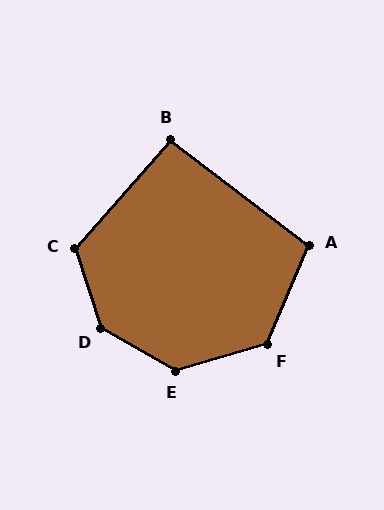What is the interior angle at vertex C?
Approximately 121 degrees (obtuse).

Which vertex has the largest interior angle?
D, at approximately 138 degrees.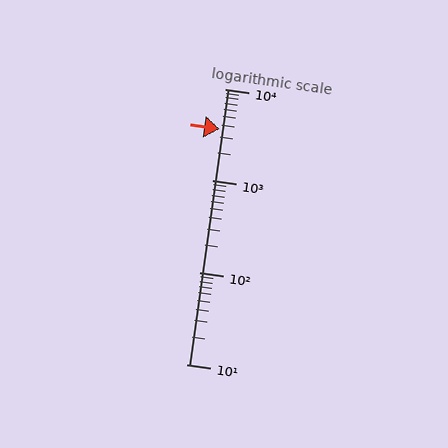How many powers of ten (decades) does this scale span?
The scale spans 3 decades, from 10 to 10000.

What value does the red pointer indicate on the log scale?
The pointer indicates approximately 3700.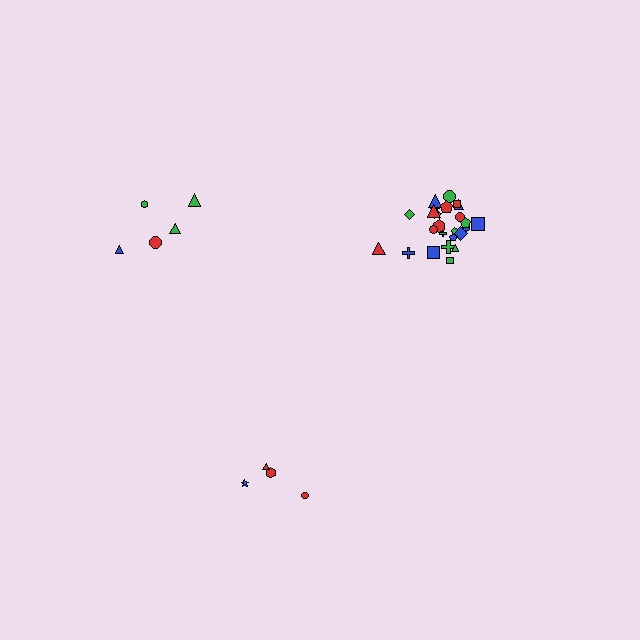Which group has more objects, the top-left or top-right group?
The top-right group.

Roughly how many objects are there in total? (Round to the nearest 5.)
Roughly 35 objects in total.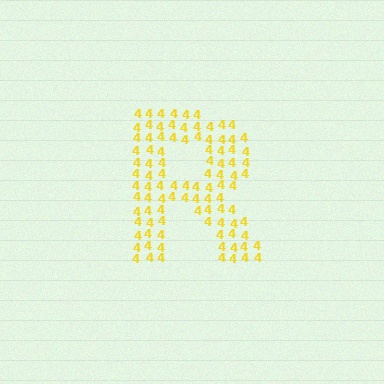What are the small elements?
The small elements are digit 4's.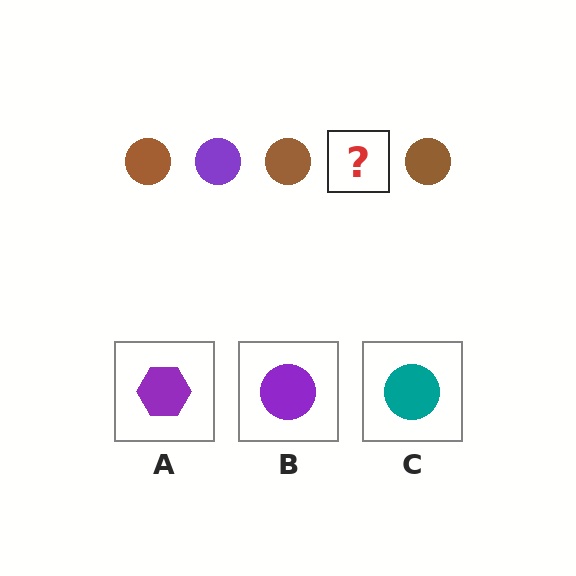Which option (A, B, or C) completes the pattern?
B.